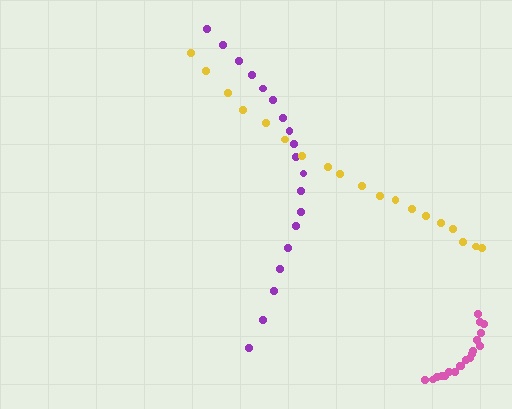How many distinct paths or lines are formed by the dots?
There are 3 distinct paths.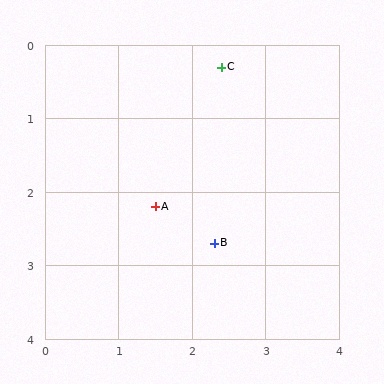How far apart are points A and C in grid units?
Points A and C are about 2.1 grid units apart.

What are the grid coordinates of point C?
Point C is at approximately (2.4, 0.3).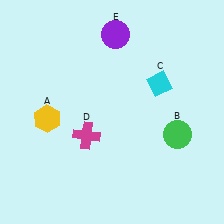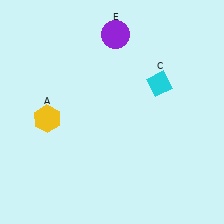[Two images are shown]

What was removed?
The magenta cross (D), the green circle (B) were removed in Image 2.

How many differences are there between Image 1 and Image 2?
There are 2 differences between the two images.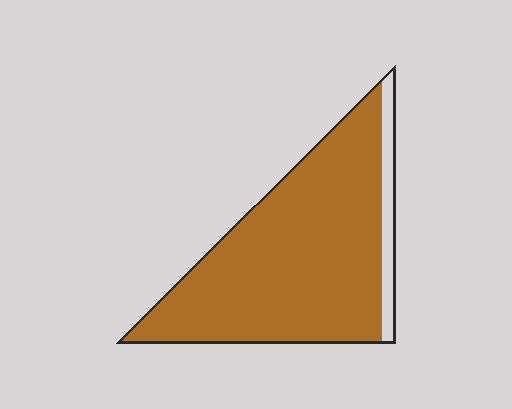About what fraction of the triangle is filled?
About nine tenths (9/10).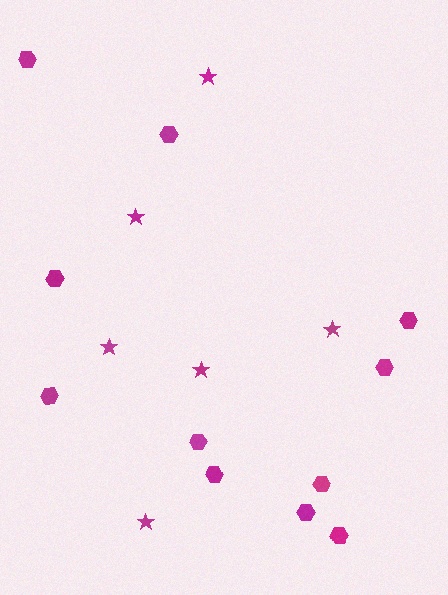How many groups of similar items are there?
There are 2 groups: one group of stars (6) and one group of hexagons (11).